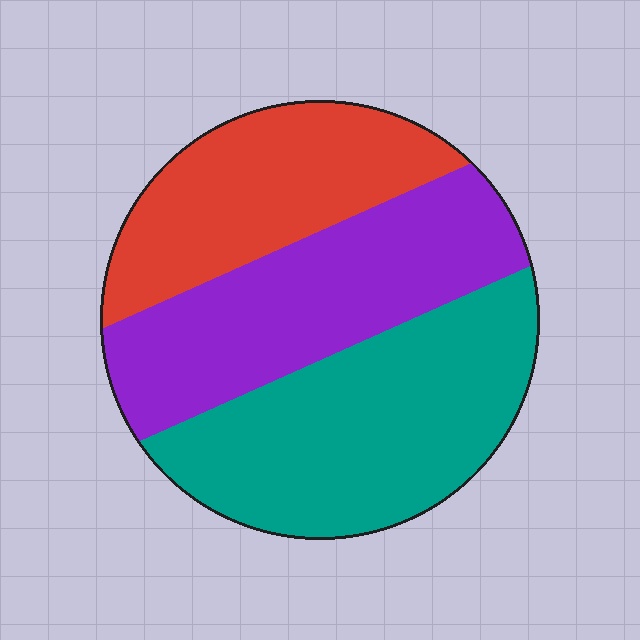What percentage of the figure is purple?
Purple covers 34% of the figure.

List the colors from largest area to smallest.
From largest to smallest: teal, purple, red.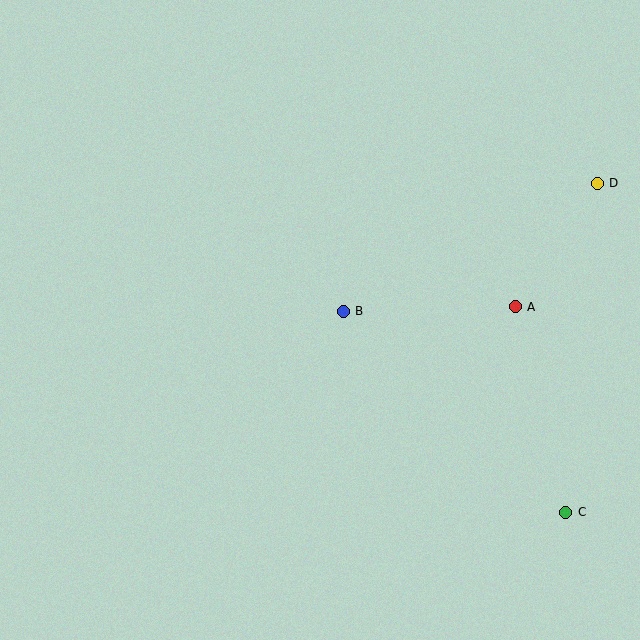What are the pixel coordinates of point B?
Point B is at (343, 311).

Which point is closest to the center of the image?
Point B at (343, 311) is closest to the center.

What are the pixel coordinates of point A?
Point A is at (515, 307).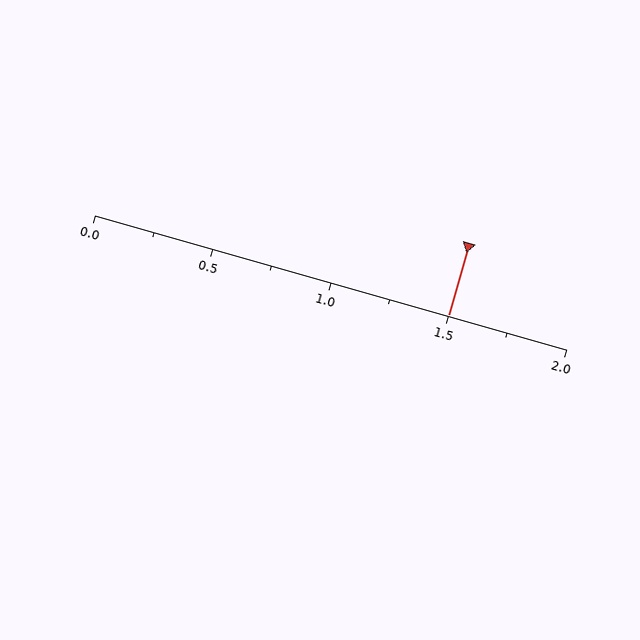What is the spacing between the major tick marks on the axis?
The major ticks are spaced 0.5 apart.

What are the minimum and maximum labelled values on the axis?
The axis runs from 0.0 to 2.0.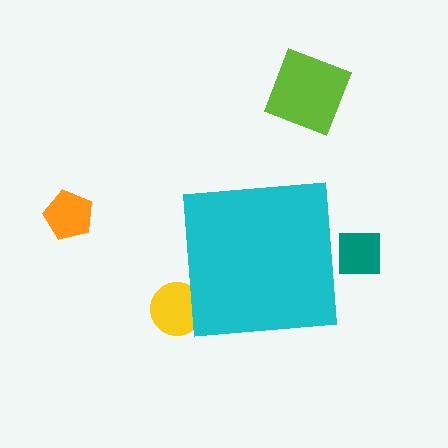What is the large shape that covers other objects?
A cyan square.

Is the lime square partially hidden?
No, the lime square is fully visible.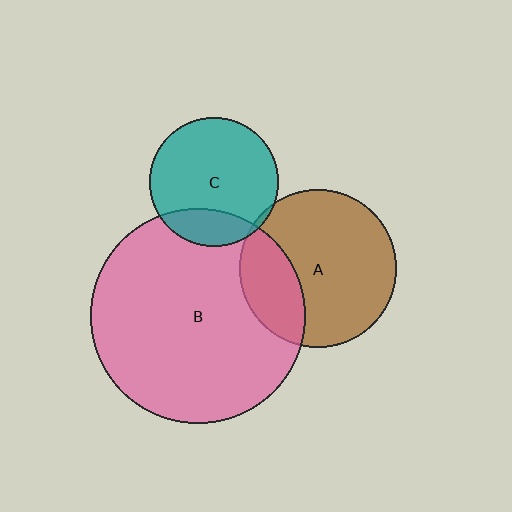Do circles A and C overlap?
Yes.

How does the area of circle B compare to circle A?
Approximately 1.9 times.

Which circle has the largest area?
Circle B (pink).